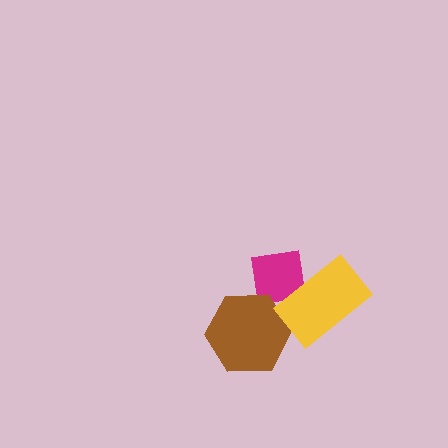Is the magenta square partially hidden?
Yes, it is partially covered by another shape.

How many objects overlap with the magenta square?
2 objects overlap with the magenta square.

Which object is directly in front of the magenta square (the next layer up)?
The brown hexagon is directly in front of the magenta square.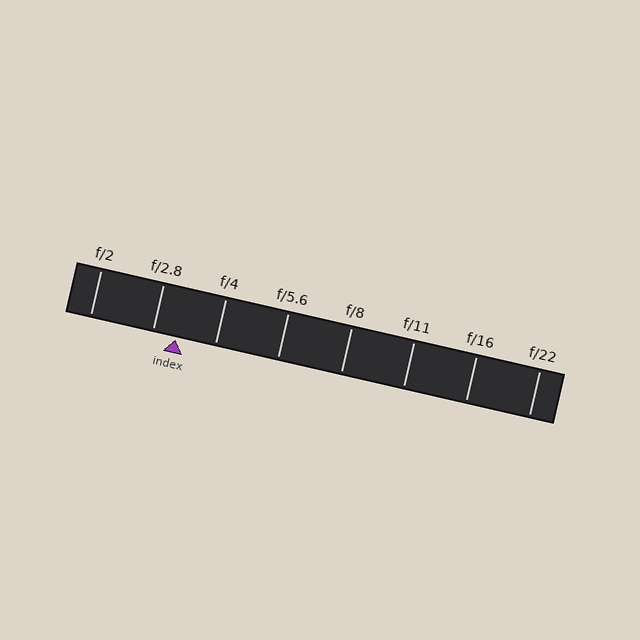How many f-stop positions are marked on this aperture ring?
There are 8 f-stop positions marked.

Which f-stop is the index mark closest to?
The index mark is closest to f/2.8.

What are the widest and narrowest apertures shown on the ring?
The widest aperture shown is f/2 and the narrowest is f/22.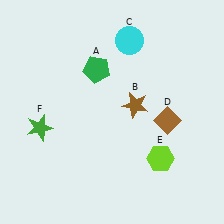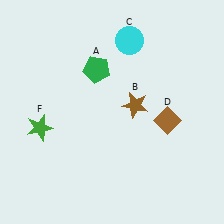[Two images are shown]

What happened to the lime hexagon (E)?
The lime hexagon (E) was removed in Image 2. It was in the bottom-right area of Image 1.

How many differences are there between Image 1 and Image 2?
There is 1 difference between the two images.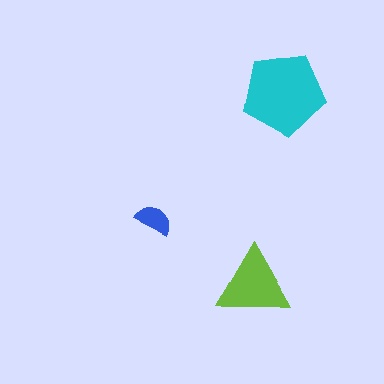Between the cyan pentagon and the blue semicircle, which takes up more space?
The cyan pentagon.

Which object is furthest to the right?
The cyan pentagon is rightmost.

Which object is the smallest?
The blue semicircle.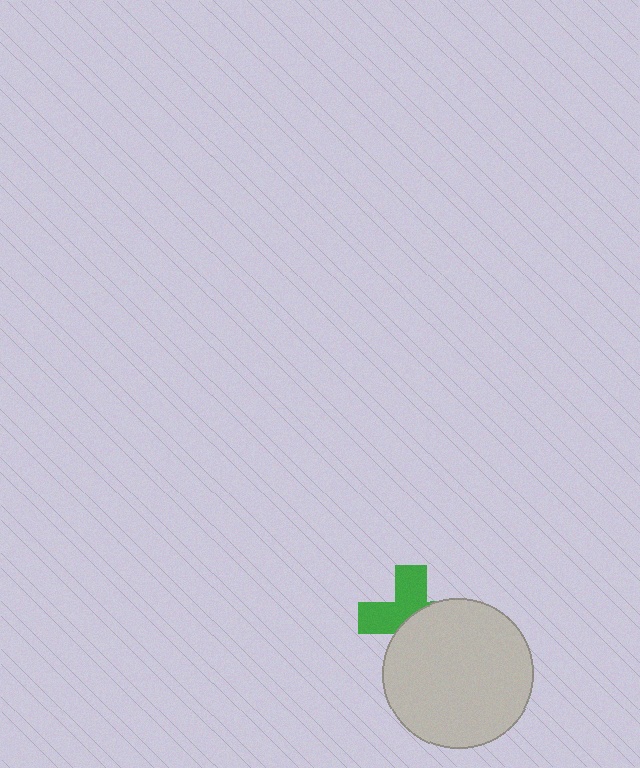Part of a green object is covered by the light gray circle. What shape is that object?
It is a cross.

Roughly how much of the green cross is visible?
About half of it is visible (roughly 49%).